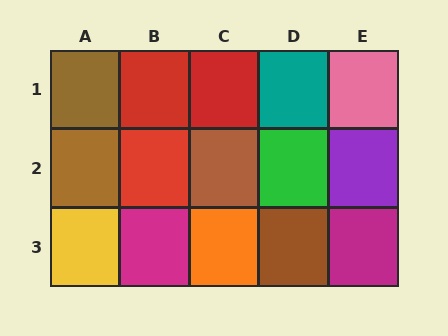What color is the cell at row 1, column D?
Teal.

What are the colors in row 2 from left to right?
Brown, red, brown, green, purple.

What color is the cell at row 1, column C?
Red.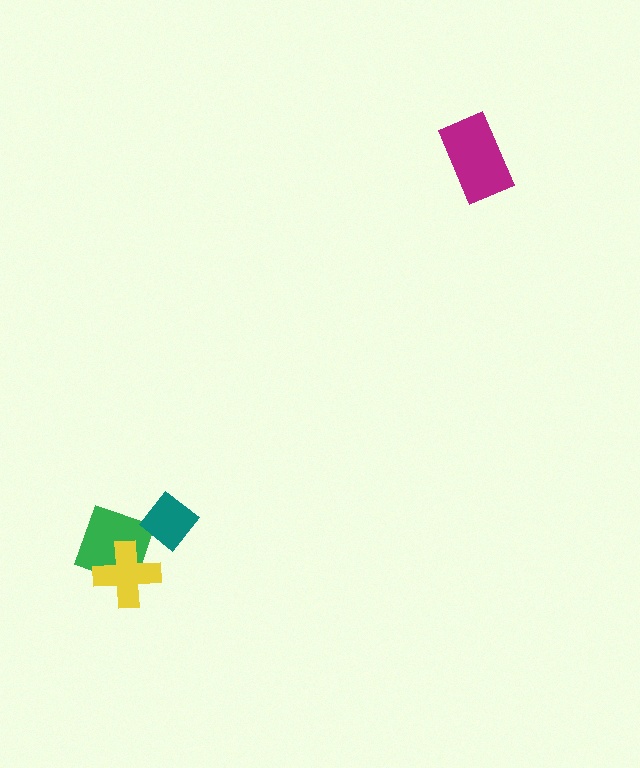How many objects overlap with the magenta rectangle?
0 objects overlap with the magenta rectangle.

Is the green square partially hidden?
Yes, it is partially covered by another shape.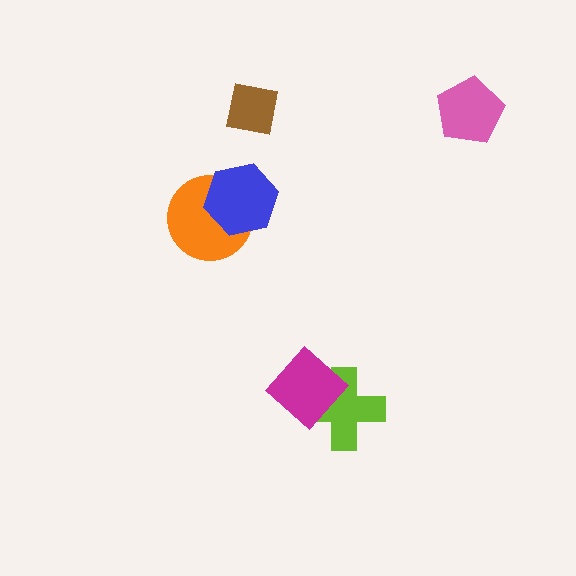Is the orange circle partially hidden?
Yes, it is partially covered by another shape.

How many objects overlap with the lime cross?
1 object overlaps with the lime cross.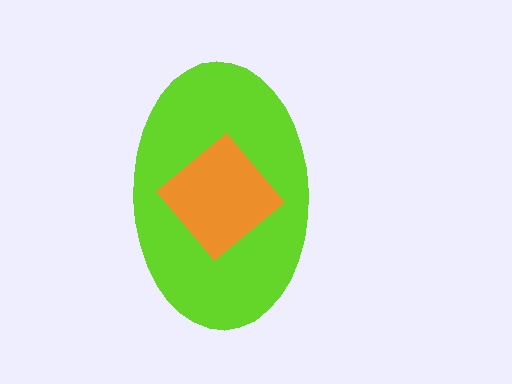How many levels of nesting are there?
2.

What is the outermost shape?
The lime ellipse.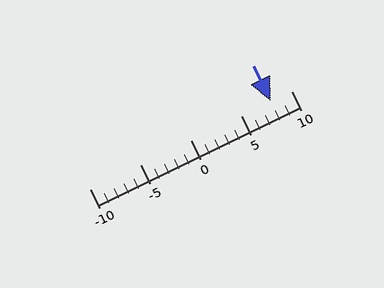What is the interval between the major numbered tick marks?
The major tick marks are spaced 5 units apart.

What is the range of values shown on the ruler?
The ruler shows values from -10 to 10.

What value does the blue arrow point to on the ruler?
The blue arrow points to approximately 8.